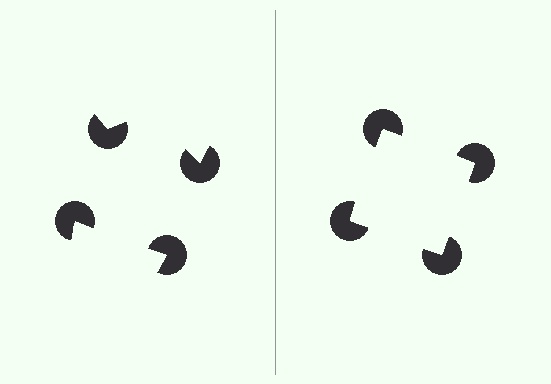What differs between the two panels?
The pac-man discs are positioned identically on both sides; only the wedge orientations differ. On the right they align to a square; on the left they are misaligned.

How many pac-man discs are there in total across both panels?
8 — 4 on each side.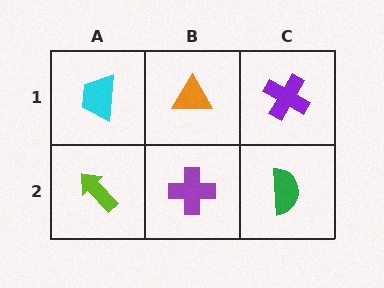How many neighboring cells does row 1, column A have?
2.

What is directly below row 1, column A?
A lime arrow.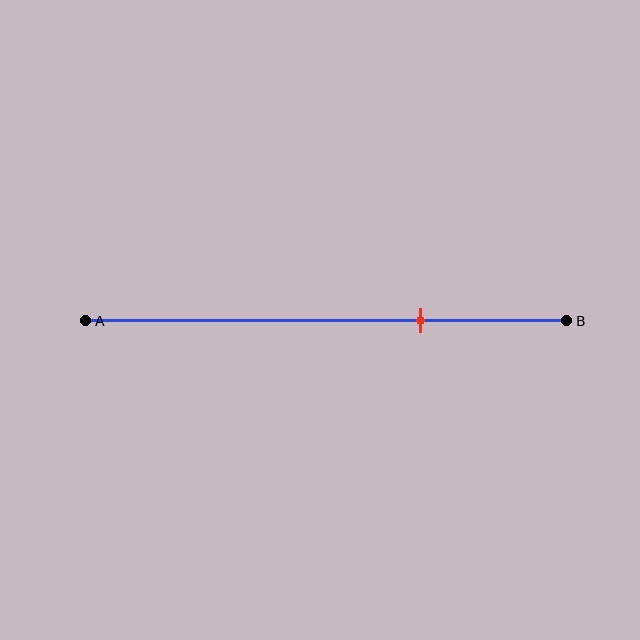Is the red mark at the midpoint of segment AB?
No, the mark is at about 70% from A, not at the 50% midpoint.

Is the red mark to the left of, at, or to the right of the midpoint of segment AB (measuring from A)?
The red mark is to the right of the midpoint of segment AB.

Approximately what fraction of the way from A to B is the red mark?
The red mark is approximately 70% of the way from A to B.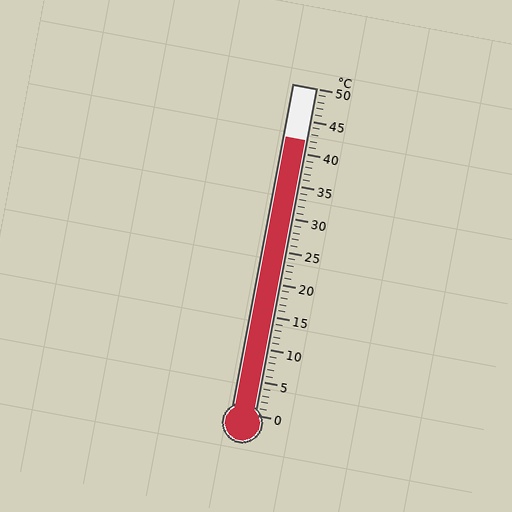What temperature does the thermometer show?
The thermometer shows approximately 42°C.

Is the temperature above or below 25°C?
The temperature is above 25°C.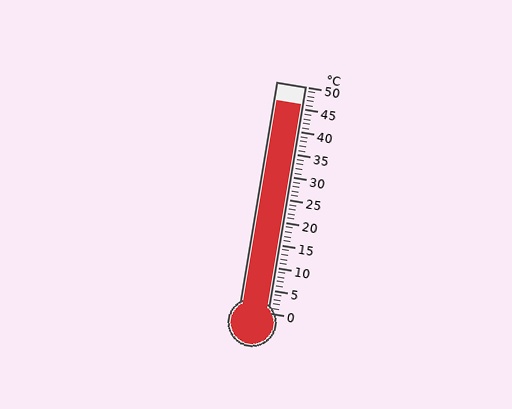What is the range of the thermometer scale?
The thermometer scale ranges from 0°C to 50°C.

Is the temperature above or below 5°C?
The temperature is above 5°C.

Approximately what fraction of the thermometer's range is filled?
The thermometer is filled to approximately 90% of its range.